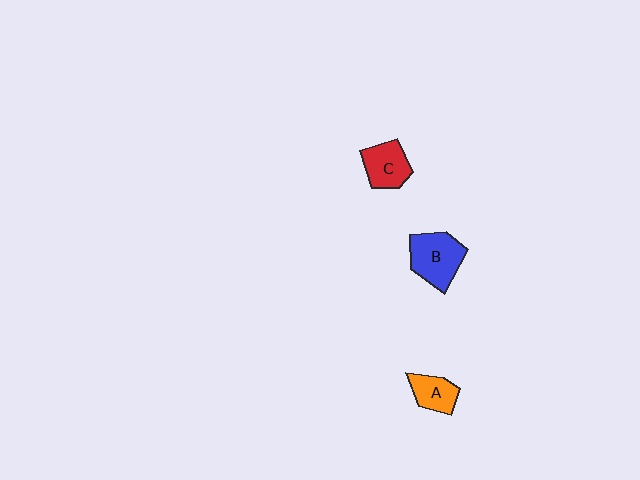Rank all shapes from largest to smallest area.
From largest to smallest: B (blue), C (red), A (orange).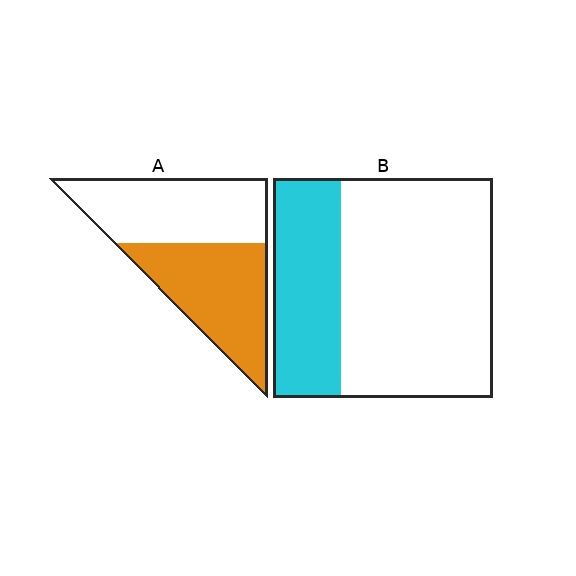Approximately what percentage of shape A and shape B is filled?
A is approximately 50% and B is approximately 30%.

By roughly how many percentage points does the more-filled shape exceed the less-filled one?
By roughly 20 percentage points (A over B).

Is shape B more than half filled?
No.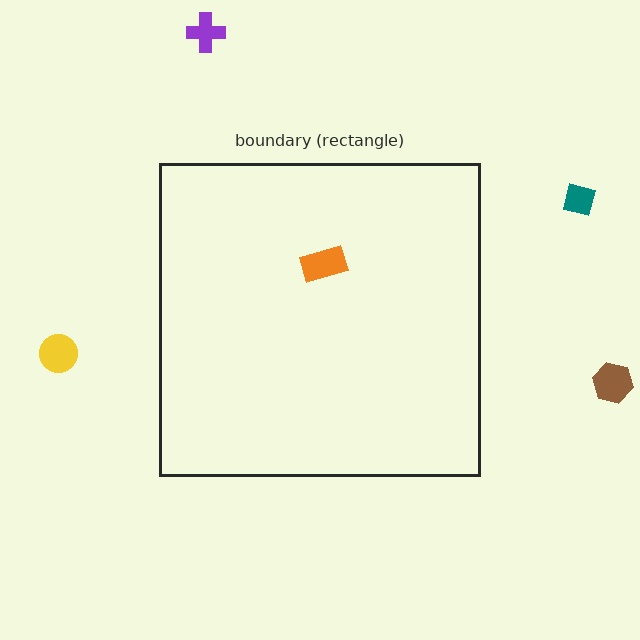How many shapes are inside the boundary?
1 inside, 4 outside.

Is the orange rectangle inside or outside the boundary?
Inside.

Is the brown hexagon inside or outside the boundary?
Outside.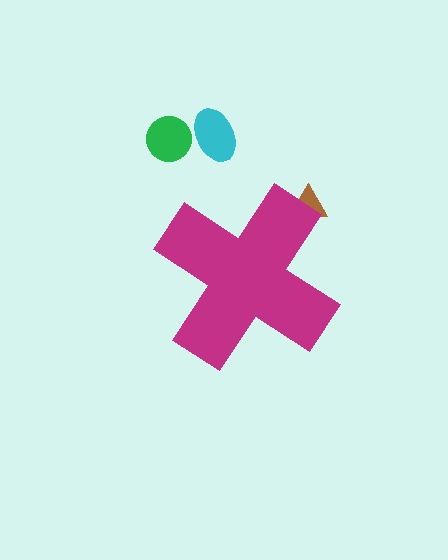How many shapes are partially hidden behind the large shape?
1 shape is partially hidden.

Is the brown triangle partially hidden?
Yes, the brown triangle is partially hidden behind the magenta cross.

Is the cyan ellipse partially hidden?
No, the cyan ellipse is fully visible.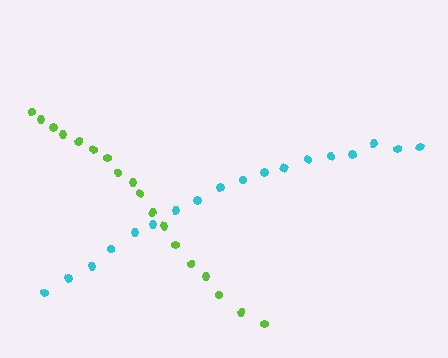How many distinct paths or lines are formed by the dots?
There are 2 distinct paths.